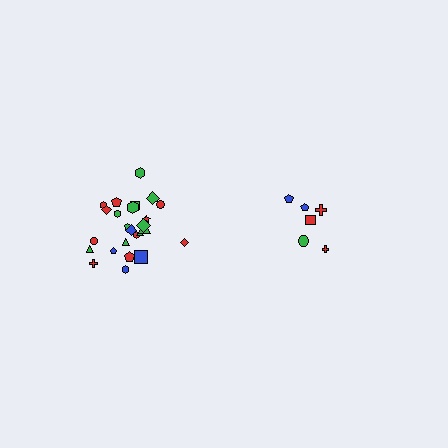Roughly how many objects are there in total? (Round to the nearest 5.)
Roughly 30 objects in total.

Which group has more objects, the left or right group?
The left group.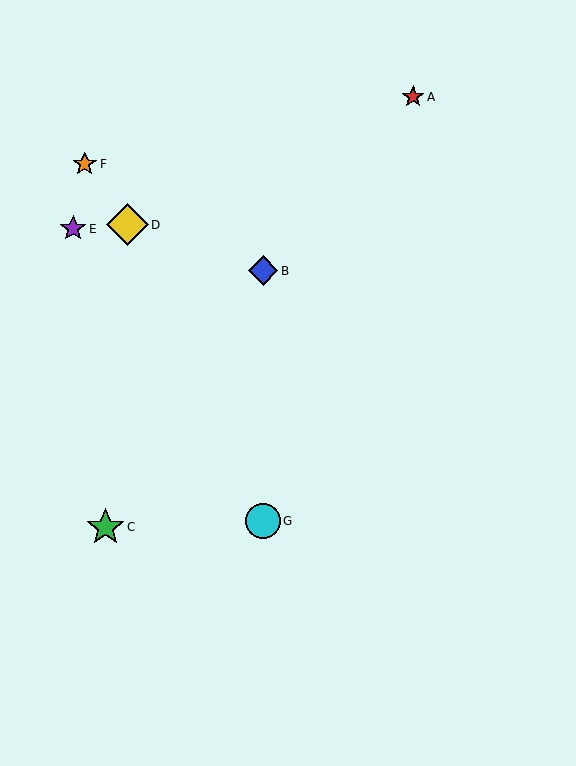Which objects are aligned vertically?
Objects B, G are aligned vertically.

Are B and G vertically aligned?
Yes, both are at x≈263.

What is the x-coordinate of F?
Object F is at x≈85.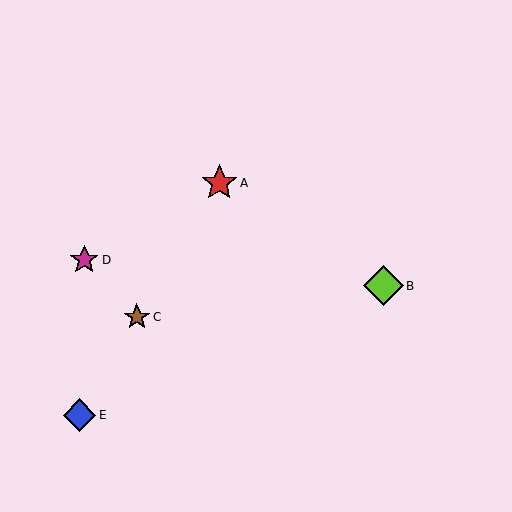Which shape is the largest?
The lime diamond (labeled B) is the largest.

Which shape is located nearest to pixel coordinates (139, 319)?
The brown star (labeled C) at (137, 317) is nearest to that location.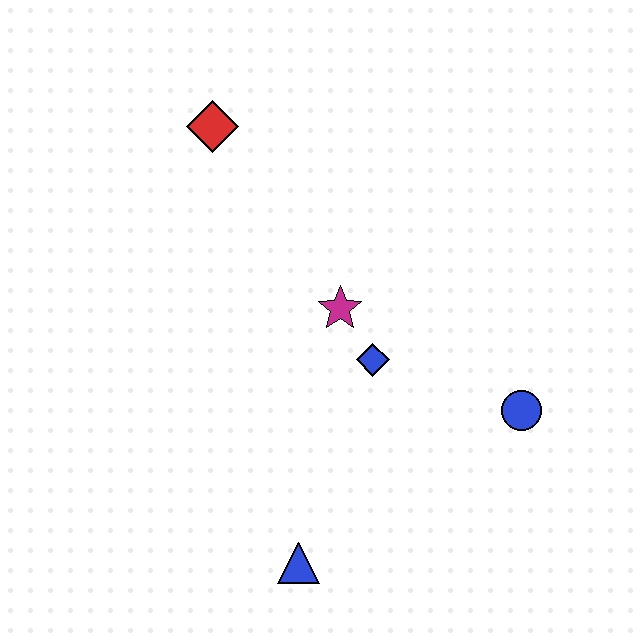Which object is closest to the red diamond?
The magenta star is closest to the red diamond.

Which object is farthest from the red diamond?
The blue triangle is farthest from the red diamond.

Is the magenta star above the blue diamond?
Yes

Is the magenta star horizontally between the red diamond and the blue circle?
Yes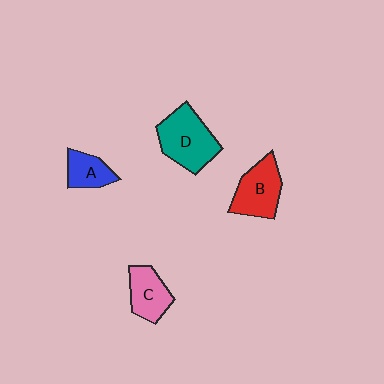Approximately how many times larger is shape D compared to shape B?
Approximately 1.2 times.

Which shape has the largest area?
Shape D (teal).